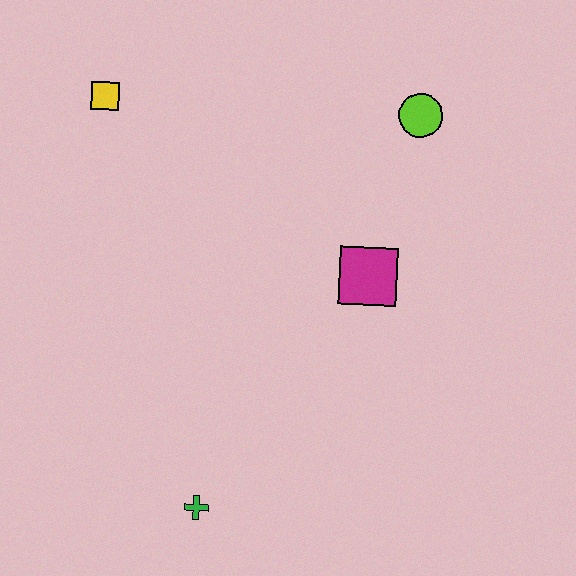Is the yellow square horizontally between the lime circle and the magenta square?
No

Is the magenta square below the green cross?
No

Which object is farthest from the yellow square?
The green cross is farthest from the yellow square.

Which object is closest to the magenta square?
The lime circle is closest to the magenta square.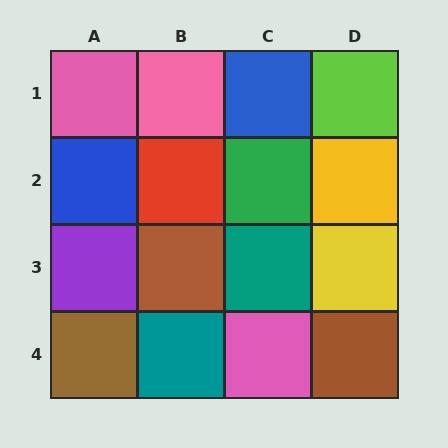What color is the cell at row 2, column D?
Yellow.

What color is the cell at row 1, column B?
Pink.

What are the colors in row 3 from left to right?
Purple, brown, teal, yellow.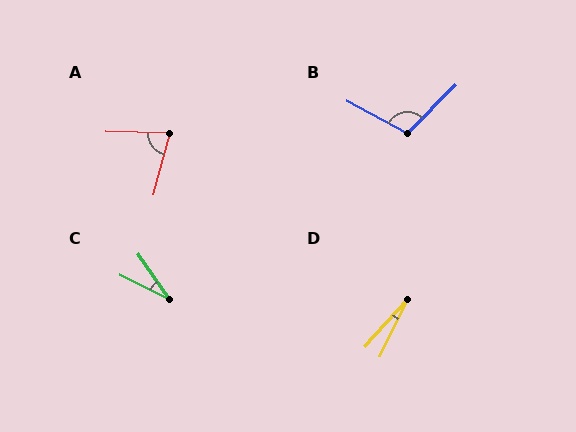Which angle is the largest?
B, at approximately 107 degrees.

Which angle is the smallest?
D, at approximately 16 degrees.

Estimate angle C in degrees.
Approximately 29 degrees.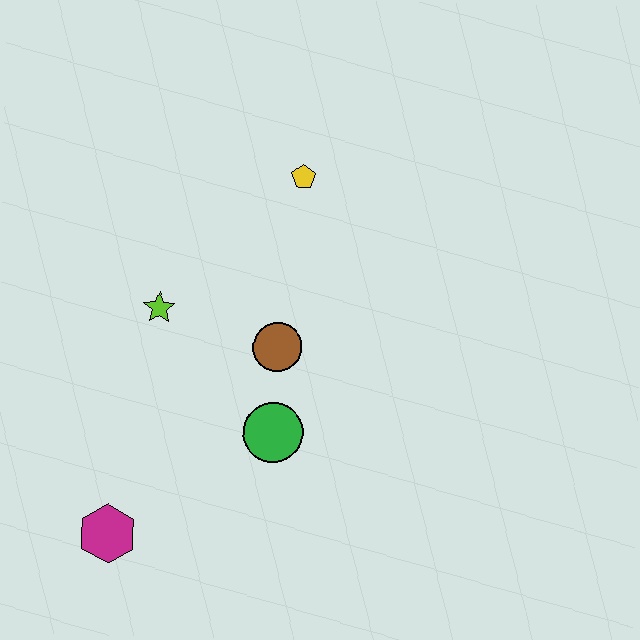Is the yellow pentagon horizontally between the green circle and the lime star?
No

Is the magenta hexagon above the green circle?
No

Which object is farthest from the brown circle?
The magenta hexagon is farthest from the brown circle.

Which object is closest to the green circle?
The brown circle is closest to the green circle.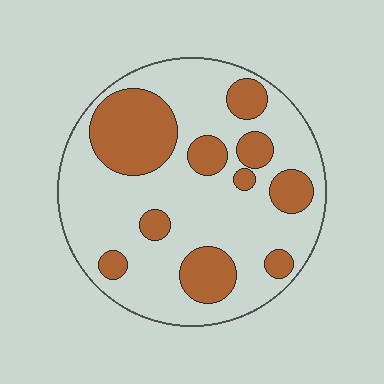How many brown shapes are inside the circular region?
10.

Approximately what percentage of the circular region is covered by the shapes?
Approximately 30%.